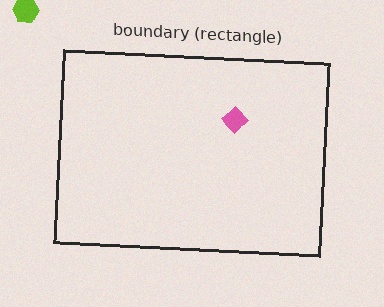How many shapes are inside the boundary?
1 inside, 1 outside.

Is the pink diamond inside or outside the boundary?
Inside.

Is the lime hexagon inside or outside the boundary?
Outside.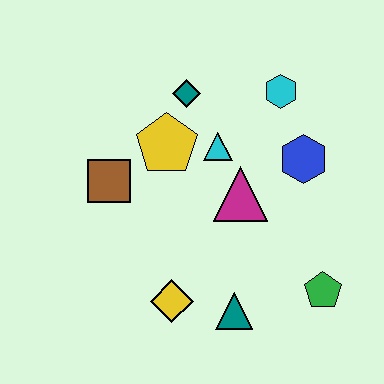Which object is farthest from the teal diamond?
The green pentagon is farthest from the teal diamond.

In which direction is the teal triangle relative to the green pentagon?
The teal triangle is to the left of the green pentagon.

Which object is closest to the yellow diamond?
The teal triangle is closest to the yellow diamond.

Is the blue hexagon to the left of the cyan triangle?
No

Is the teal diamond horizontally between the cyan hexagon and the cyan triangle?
No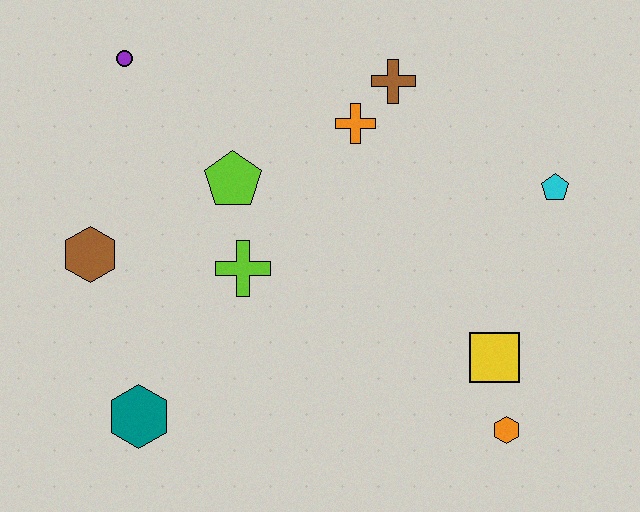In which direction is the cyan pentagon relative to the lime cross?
The cyan pentagon is to the right of the lime cross.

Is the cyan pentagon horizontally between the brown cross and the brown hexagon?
No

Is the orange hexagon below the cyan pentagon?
Yes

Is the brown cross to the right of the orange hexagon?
No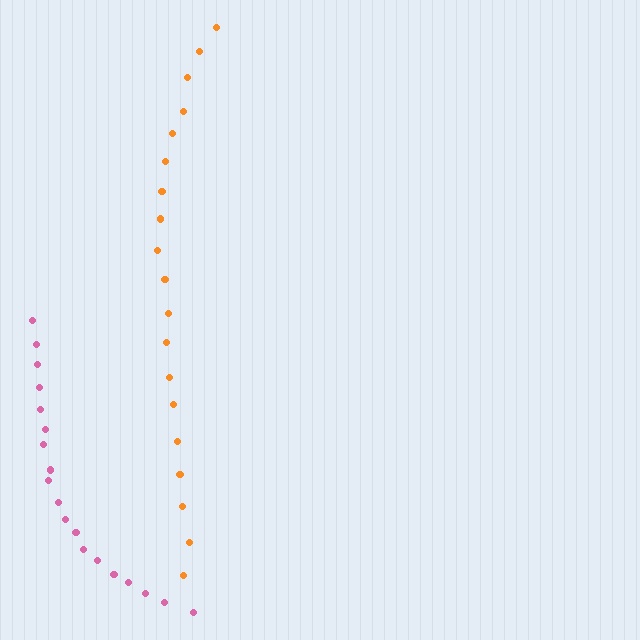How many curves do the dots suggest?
There are 2 distinct paths.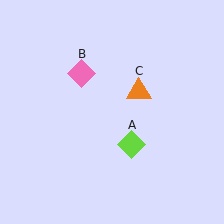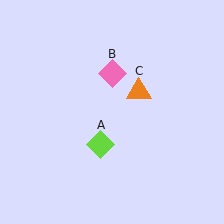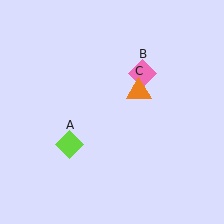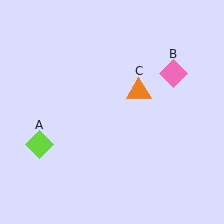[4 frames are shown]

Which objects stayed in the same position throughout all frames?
Orange triangle (object C) remained stationary.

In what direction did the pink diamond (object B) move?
The pink diamond (object B) moved right.